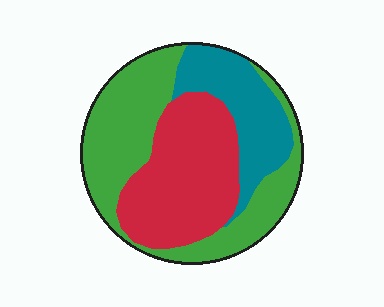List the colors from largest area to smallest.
From largest to smallest: green, red, teal.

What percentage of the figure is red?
Red takes up between a third and a half of the figure.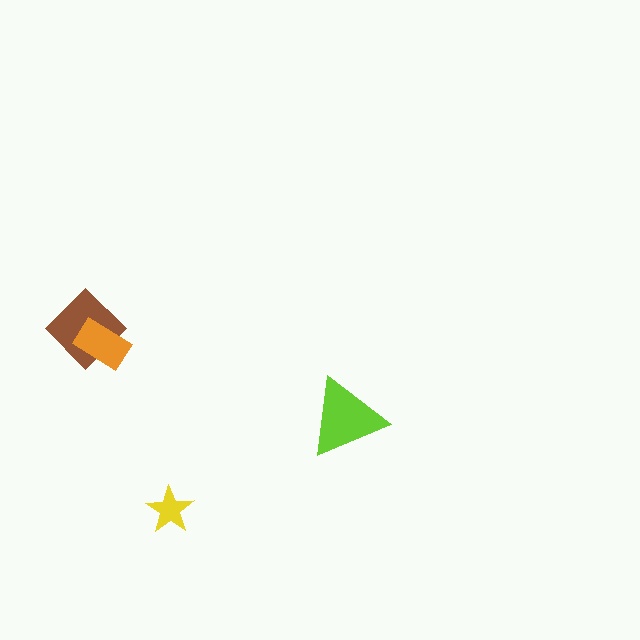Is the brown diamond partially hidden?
Yes, it is partially covered by another shape.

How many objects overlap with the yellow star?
0 objects overlap with the yellow star.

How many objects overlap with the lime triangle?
0 objects overlap with the lime triangle.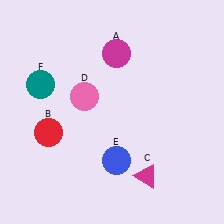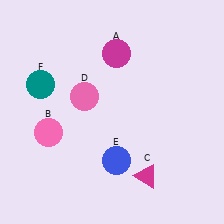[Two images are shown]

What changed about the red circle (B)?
In Image 1, B is red. In Image 2, it changed to pink.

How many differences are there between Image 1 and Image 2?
There is 1 difference between the two images.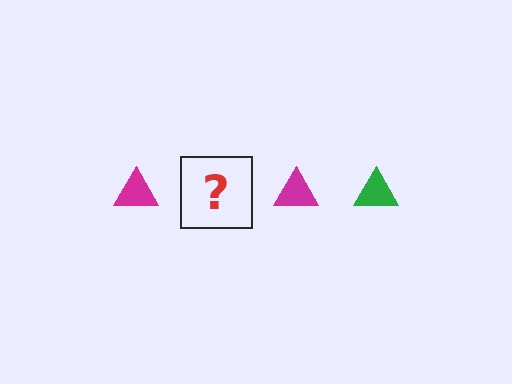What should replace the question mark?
The question mark should be replaced with a green triangle.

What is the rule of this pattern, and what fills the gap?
The rule is that the pattern cycles through magenta, green triangles. The gap should be filled with a green triangle.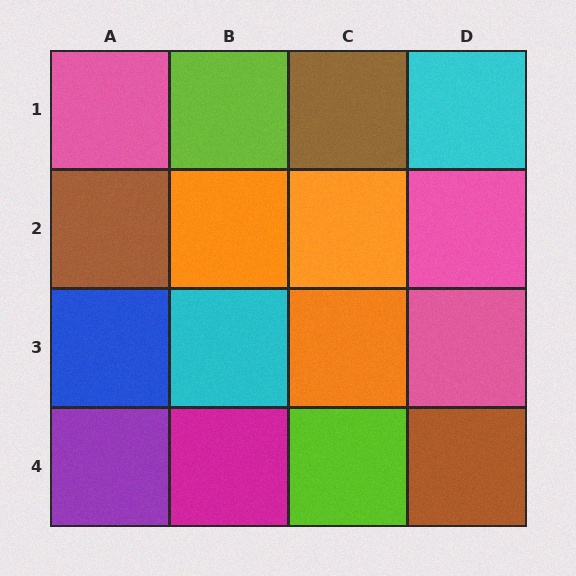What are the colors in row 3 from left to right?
Blue, cyan, orange, pink.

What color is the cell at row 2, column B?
Orange.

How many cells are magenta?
1 cell is magenta.